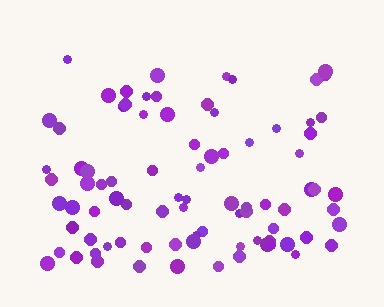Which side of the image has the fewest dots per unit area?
The top.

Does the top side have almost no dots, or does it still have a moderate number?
Still a moderate number, just noticeably fewer than the bottom.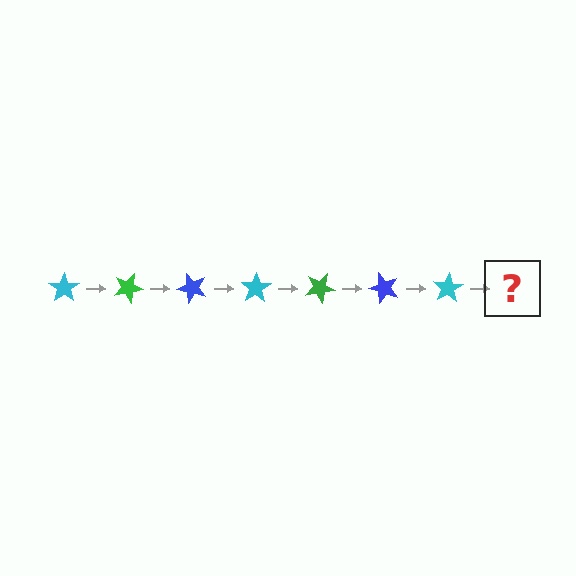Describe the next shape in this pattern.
It should be a green star, rotated 175 degrees from the start.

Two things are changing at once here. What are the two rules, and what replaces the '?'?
The two rules are that it rotates 25 degrees each step and the color cycles through cyan, green, and blue. The '?' should be a green star, rotated 175 degrees from the start.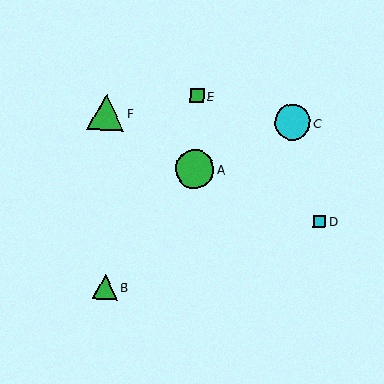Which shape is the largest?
The green circle (labeled A) is the largest.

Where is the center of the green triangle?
The center of the green triangle is at (106, 112).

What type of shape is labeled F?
Shape F is a green triangle.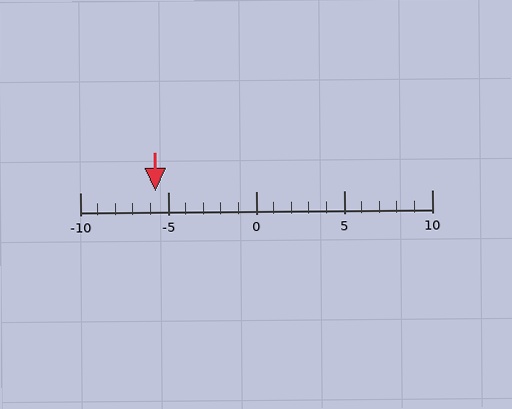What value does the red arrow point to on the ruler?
The red arrow points to approximately -6.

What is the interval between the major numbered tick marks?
The major tick marks are spaced 5 units apart.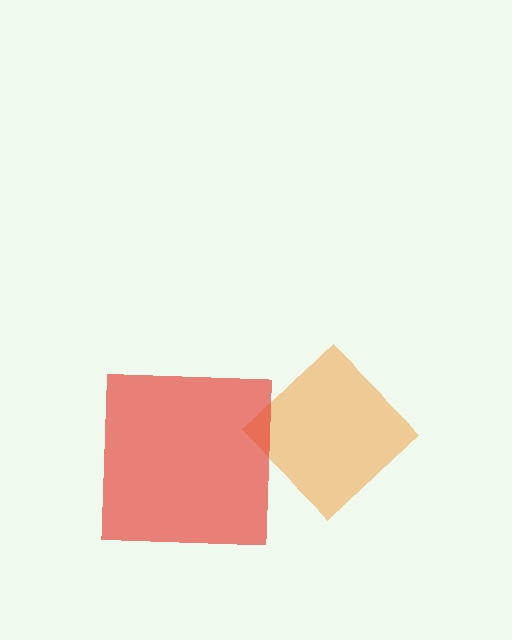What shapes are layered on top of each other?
The layered shapes are: an orange diamond, a red square.